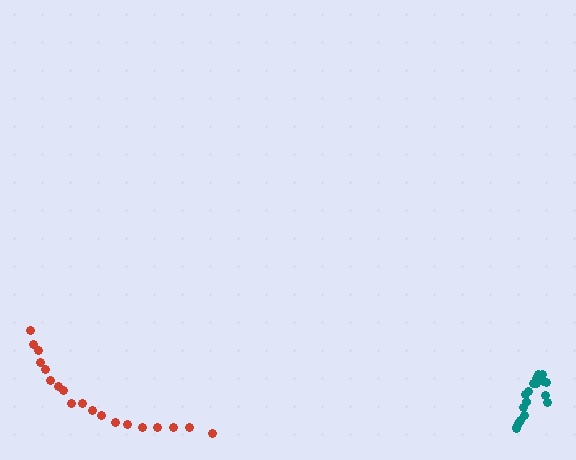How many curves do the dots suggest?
There are 2 distinct paths.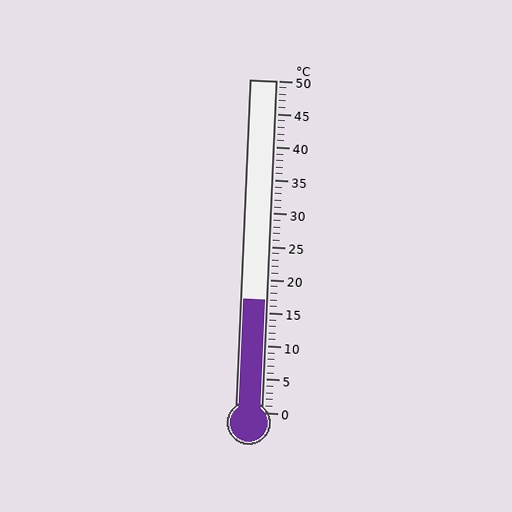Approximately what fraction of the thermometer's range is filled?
The thermometer is filled to approximately 35% of its range.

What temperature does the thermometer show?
The thermometer shows approximately 17°C.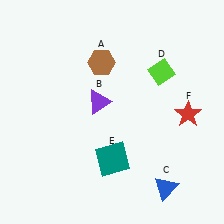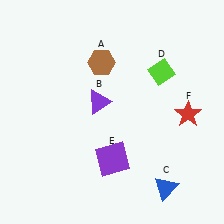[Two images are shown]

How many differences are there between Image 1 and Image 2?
There is 1 difference between the two images.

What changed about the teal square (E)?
In Image 1, E is teal. In Image 2, it changed to purple.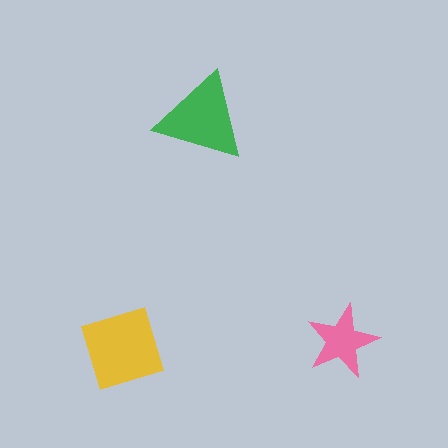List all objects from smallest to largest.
The pink star, the green triangle, the yellow diamond.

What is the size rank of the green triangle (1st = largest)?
2nd.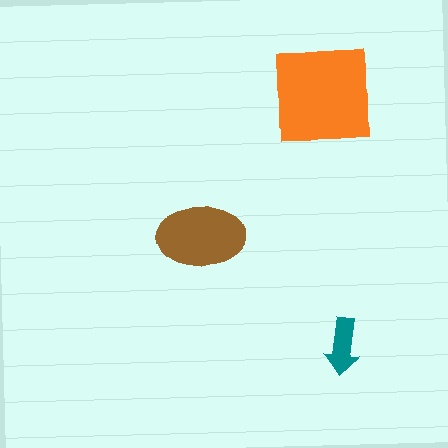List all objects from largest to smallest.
The orange square, the brown ellipse, the teal arrow.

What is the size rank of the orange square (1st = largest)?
1st.